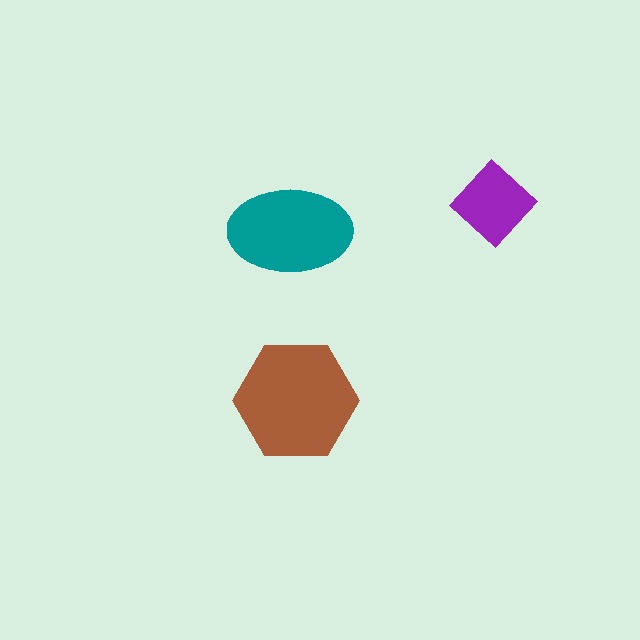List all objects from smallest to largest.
The purple diamond, the teal ellipse, the brown hexagon.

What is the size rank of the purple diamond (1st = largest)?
3rd.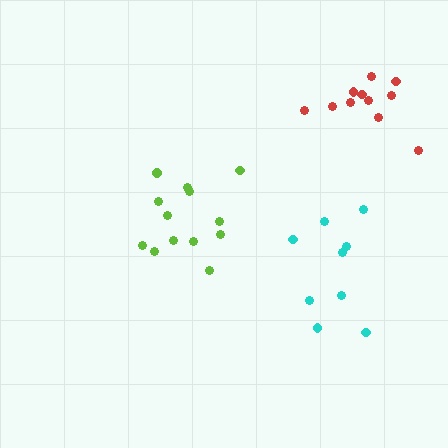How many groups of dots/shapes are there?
There are 3 groups.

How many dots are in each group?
Group 1: 9 dots, Group 2: 13 dots, Group 3: 11 dots (33 total).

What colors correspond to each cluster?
The clusters are colored: cyan, lime, red.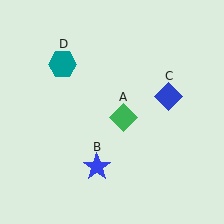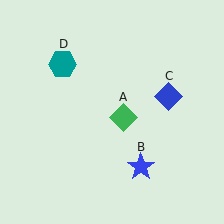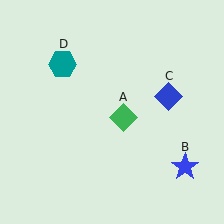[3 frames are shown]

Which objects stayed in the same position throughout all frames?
Green diamond (object A) and blue diamond (object C) and teal hexagon (object D) remained stationary.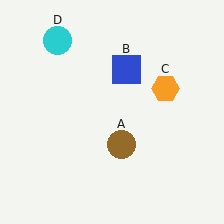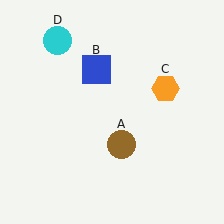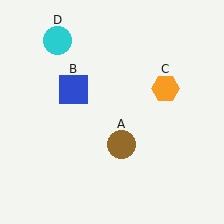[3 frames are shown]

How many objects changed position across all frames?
1 object changed position: blue square (object B).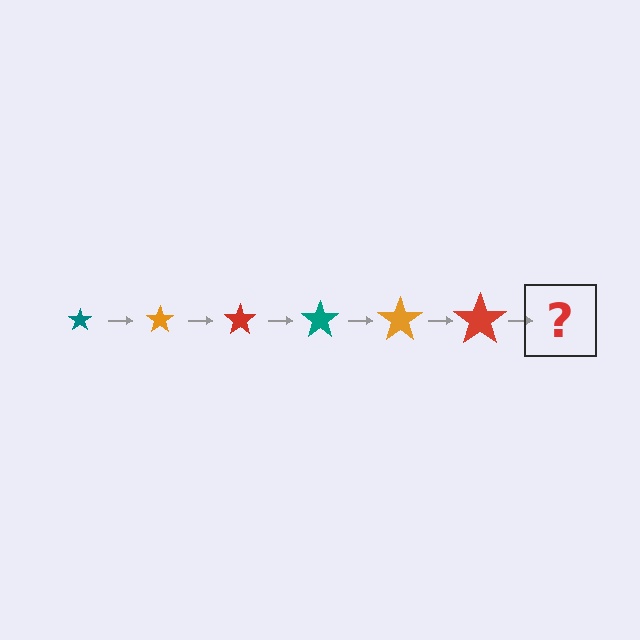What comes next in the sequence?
The next element should be a teal star, larger than the previous one.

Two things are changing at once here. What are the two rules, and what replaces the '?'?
The two rules are that the star grows larger each step and the color cycles through teal, orange, and red. The '?' should be a teal star, larger than the previous one.